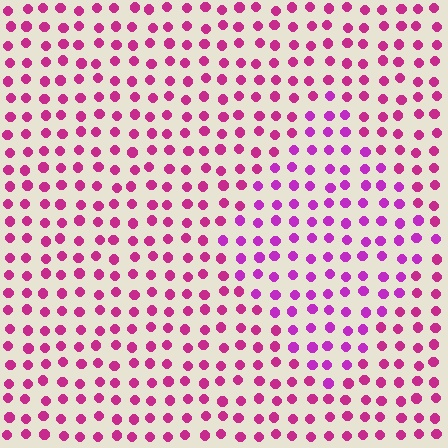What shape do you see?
I see a diamond.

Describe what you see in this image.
The image is filled with small magenta elements in a uniform arrangement. A diamond-shaped region is visible where the elements are tinted to a slightly different hue, forming a subtle color boundary.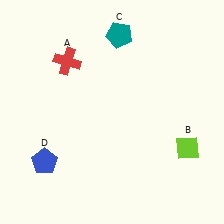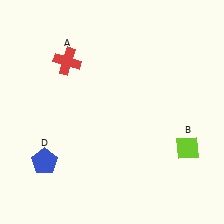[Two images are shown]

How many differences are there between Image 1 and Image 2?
There is 1 difference between the two images.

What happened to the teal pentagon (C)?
The teal pentagon (C) was removed in Image 2. It was in the top-right area of Image 1.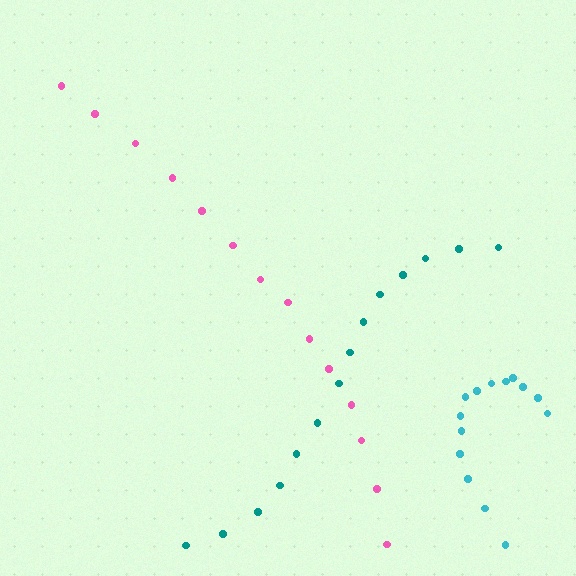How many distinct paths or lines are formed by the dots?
There are 3 distinct paths.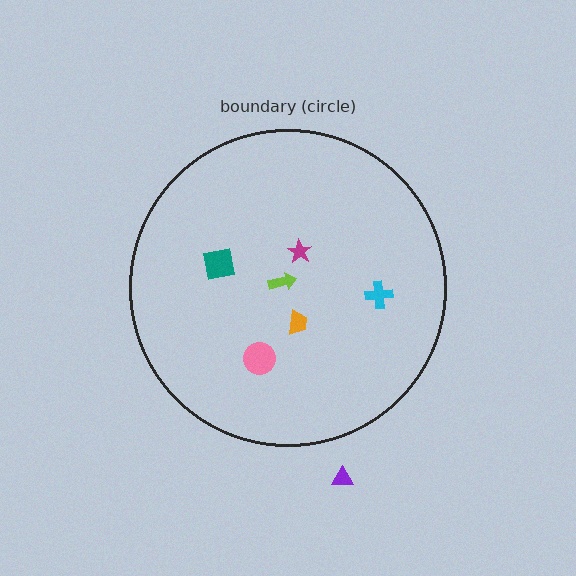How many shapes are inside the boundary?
6 inside, 1 outside.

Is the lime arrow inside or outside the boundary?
Inside.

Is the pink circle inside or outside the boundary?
Inside.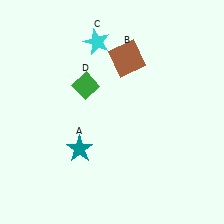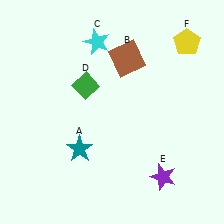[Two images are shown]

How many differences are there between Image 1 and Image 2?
There are 2 differences between the two images.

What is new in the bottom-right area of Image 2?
A purple star (E) was added in the bottom-right area of Image 2.